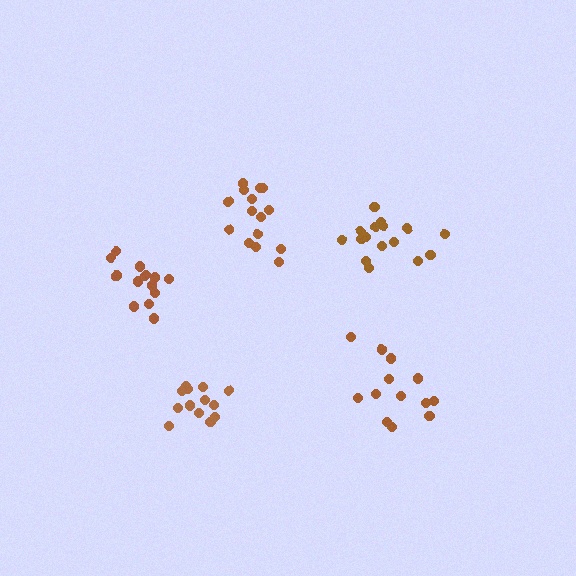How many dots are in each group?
Group 1: 15 dots, Group 2: 13 dots, Group 3: 16 dots, Group 4: 13 dots, Group 5: 14 dots (71 total).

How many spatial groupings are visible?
There are 5 spatial groupings.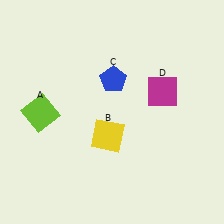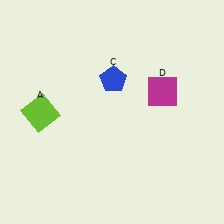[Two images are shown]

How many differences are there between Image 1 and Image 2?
There is 1 difference between the two images.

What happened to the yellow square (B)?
The yellow square (B) was removed in Image 2. It was in the bottom-left area of Image 1.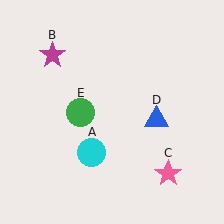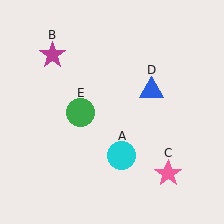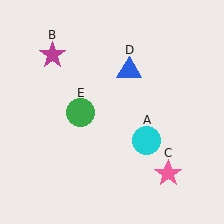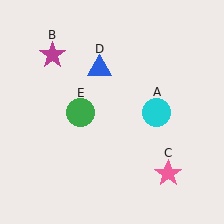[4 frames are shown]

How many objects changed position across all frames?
2 objects changed position: cyan circle (object A), blue triangle (object D).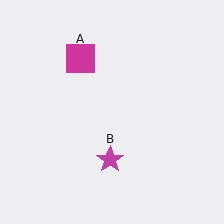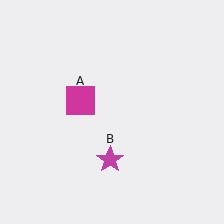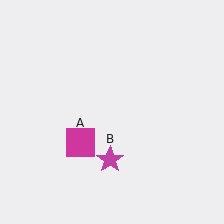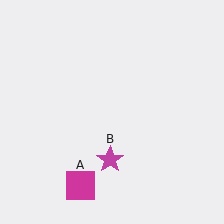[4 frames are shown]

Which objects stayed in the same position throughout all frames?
Magenta star (object B) remained stationary.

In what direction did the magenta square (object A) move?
The magenta square (object A) moved down.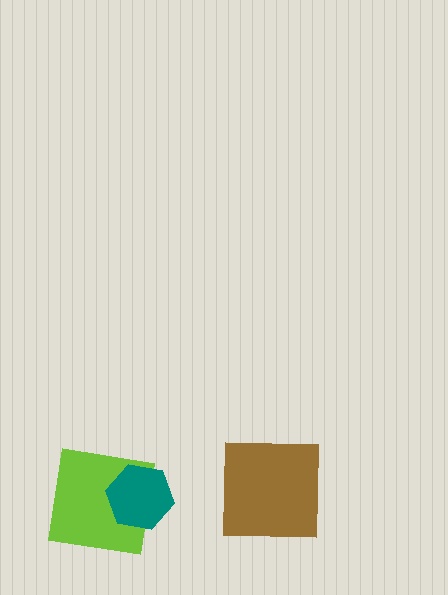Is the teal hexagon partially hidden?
No, no other shape covers it.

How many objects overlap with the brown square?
0 objects overlap with the brown square.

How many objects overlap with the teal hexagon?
1 object overlaps with the teal hexagon.